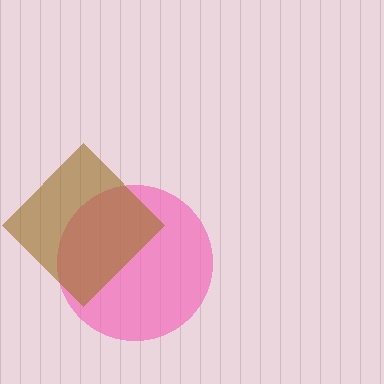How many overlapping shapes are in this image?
There are 2 overlapping shapes in the image.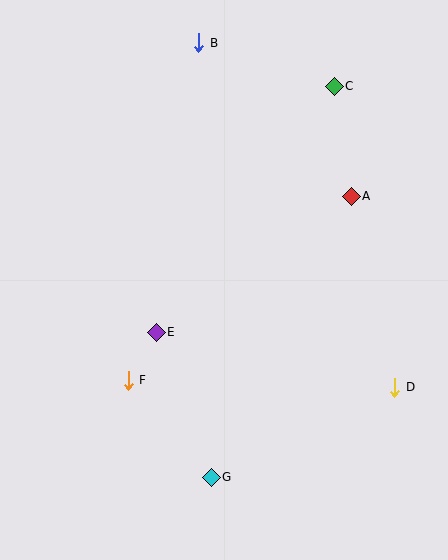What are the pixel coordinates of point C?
Point C is at (334, 86).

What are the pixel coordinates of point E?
Point E is at (156, 332).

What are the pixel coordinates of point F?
Point F is at (128, 380).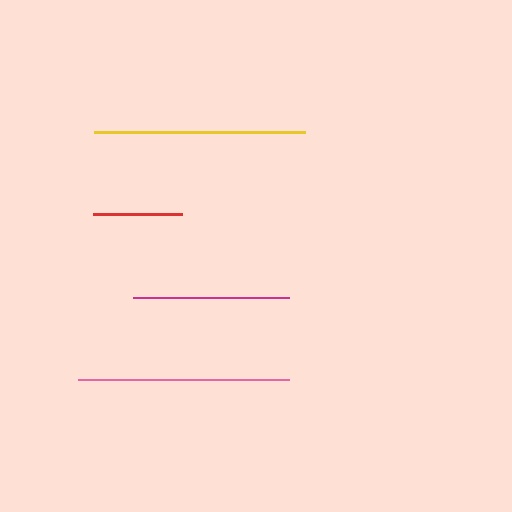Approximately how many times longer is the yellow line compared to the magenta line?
The yellow line is approximately 1.3 times the length of the magenta line.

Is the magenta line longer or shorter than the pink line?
The pink line is longer than the magenta line.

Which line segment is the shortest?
The red line is the shortest at approximately 89 pixels.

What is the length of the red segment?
The red segment is approximately 89 pixels long.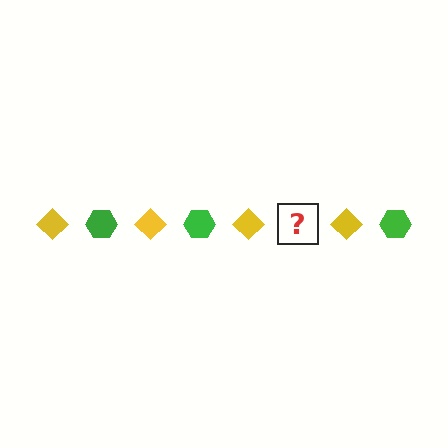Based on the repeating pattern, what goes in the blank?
The blank should be a green hexagon.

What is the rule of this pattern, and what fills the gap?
The rule is that the pattern alternates between yellow diamond and green hexagon. The gap should be filled with a green hexagon.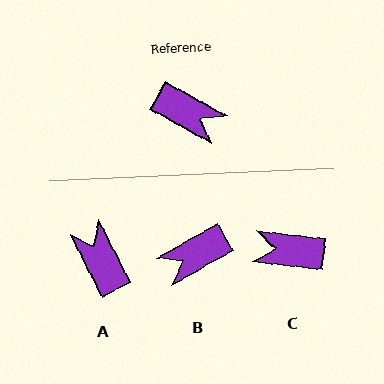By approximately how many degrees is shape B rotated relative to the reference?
Approximately 121 degrees clockwise.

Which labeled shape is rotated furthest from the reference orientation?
C, about 157 degrees away.